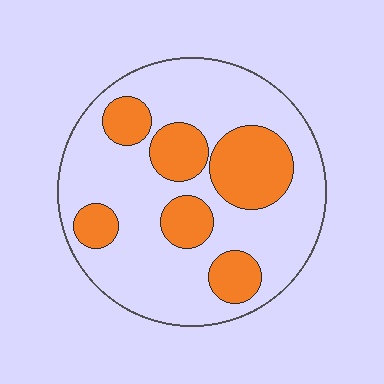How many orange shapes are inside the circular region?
6.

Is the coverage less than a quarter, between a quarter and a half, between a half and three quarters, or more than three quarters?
Between a quarter and a half.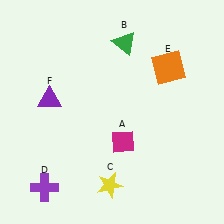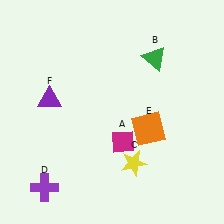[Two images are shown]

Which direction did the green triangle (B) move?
The green triangle (B) moved right.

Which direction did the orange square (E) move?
The orange square (E) moved down.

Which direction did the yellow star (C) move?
The yellow star (C) moved right.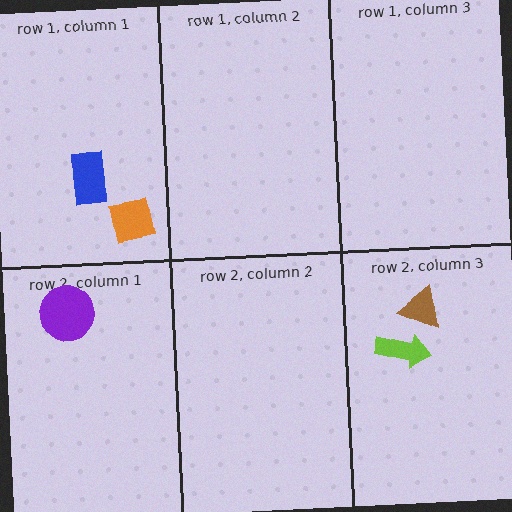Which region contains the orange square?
The row 1, column 1 region.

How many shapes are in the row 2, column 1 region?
1.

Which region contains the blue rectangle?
The row 1, column 1 region.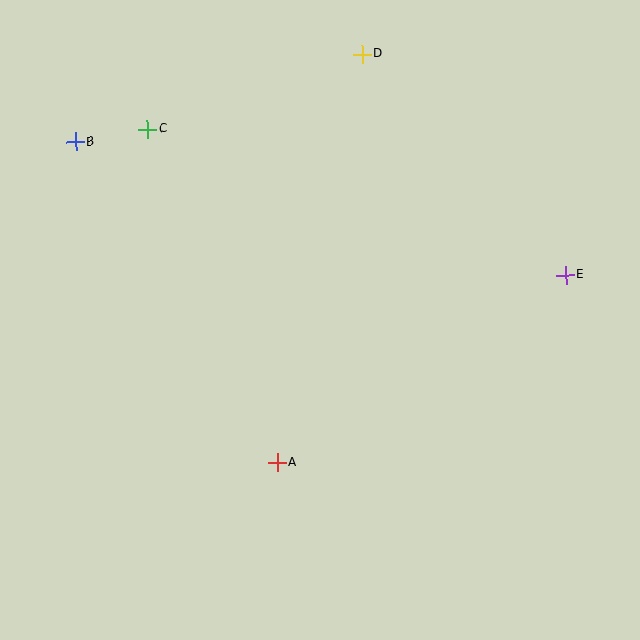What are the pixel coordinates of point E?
Point E is at (566, 275).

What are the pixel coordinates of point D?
Point D is at (362, 54).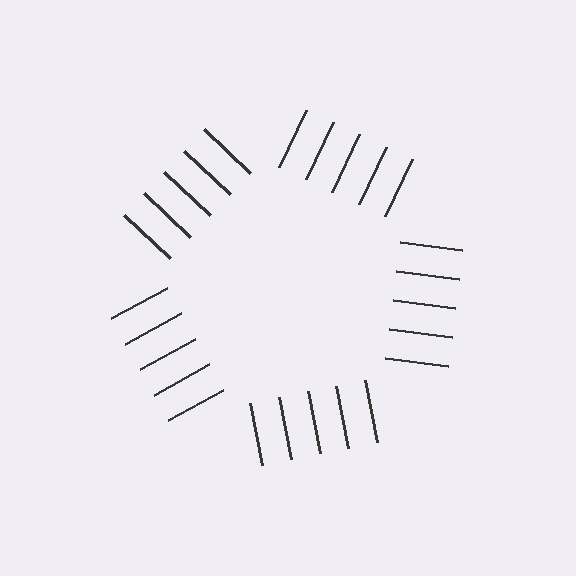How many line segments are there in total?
25 — 5 along each of the 5 edges.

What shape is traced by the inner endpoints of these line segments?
An illusory pentagon — the line segments terminate on its edges but no continuous stroke is drawn.